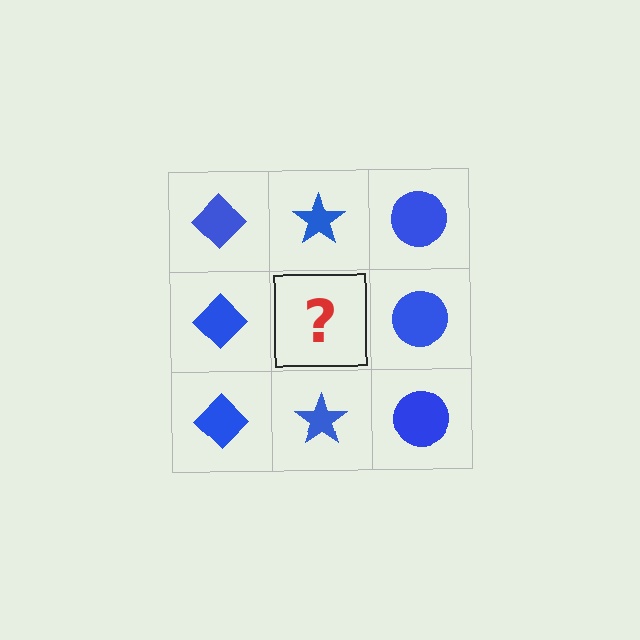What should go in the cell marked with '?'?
The missing cell should contain a blue star.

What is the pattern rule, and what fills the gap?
The rule is that each column has a consistent shape. The gap should be filled with a blue star.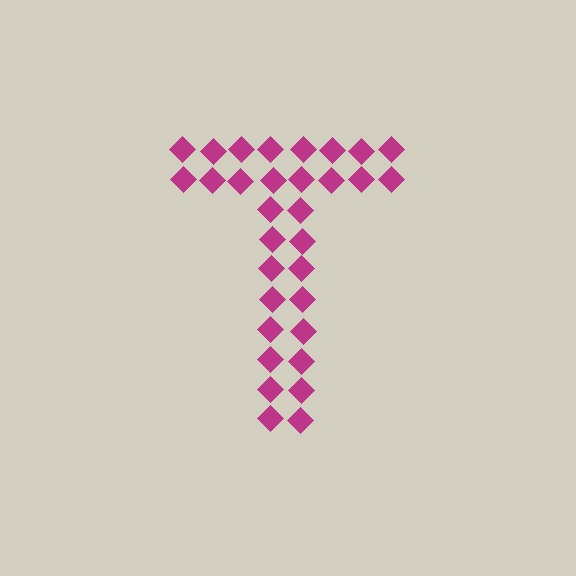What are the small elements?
The small elements are diamonds.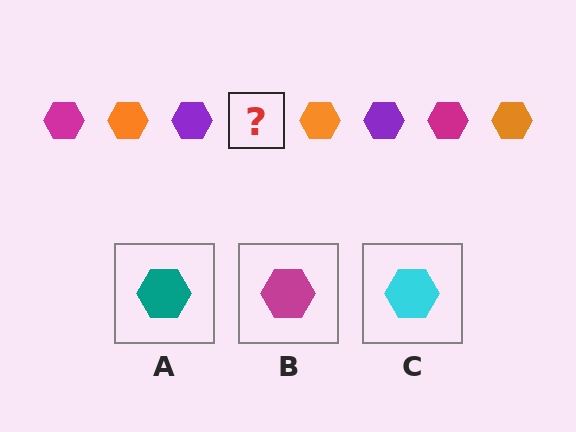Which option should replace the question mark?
Option B.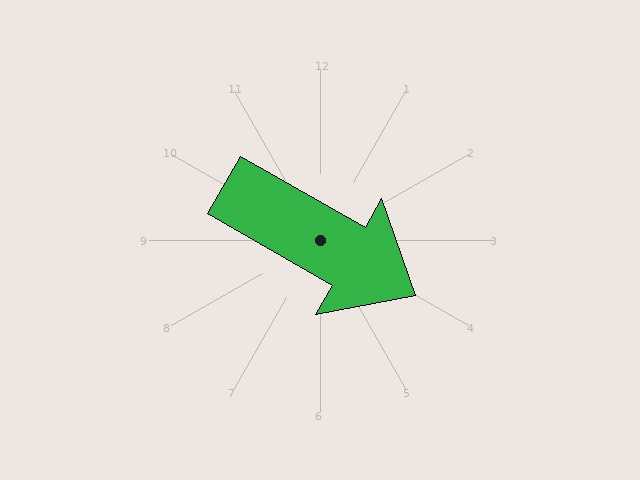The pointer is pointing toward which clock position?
Roughly 4 o'clock.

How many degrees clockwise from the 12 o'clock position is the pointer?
Approximately 120 degrees.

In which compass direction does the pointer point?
Southeast.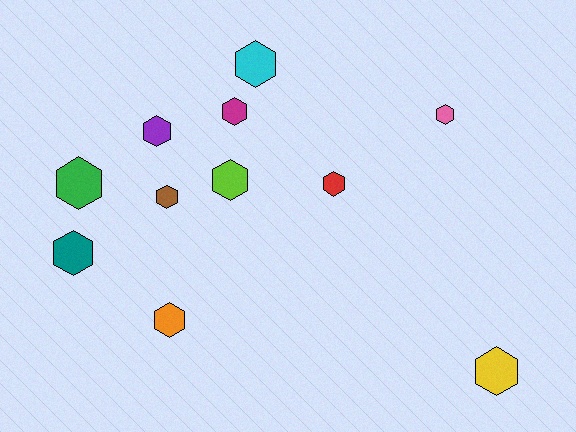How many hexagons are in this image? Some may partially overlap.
There are 11 hexagons.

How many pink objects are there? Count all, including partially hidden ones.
There is 1 pink object.